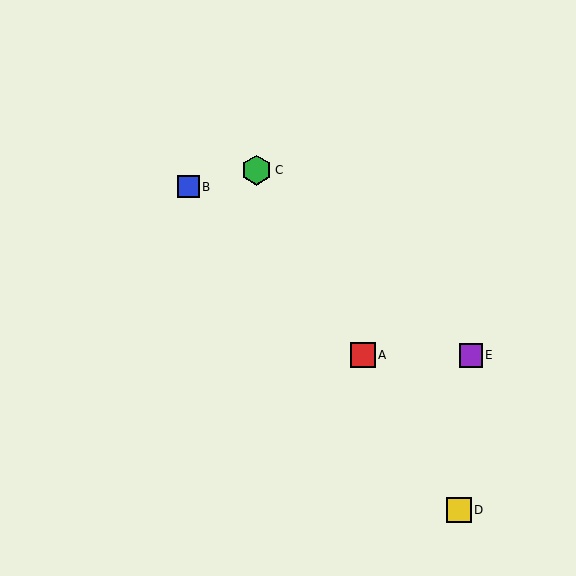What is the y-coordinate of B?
Object B is at y≈187.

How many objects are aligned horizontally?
2 objects (A, E) are aligned horizontally.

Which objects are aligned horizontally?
Objects A, E are aligned horizontally.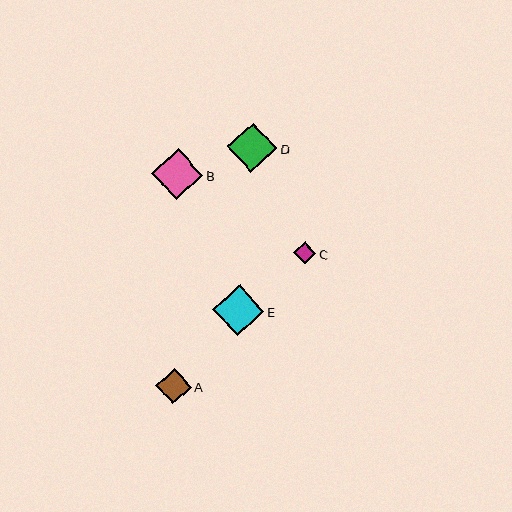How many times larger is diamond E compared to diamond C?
Diamond E is approximately 2.3 times the size of diamond C.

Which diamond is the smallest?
Diamond C is the smallest with a size of approximately 22 pixels.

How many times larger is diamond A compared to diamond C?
Diamond A is approximately 1.6 times the size of diamond C.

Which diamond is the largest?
Diamond E is the largest with a size of approximately 51 pixels.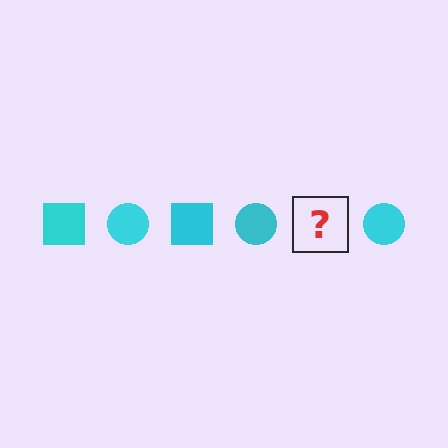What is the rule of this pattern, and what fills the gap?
The rule is that the pattern cycles through square, circle shapes in cyan. The gap should be filled with a cyan square.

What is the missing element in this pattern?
The missing element is a cyan square.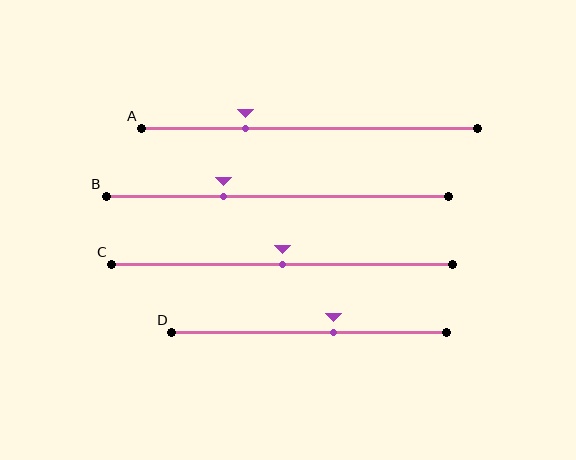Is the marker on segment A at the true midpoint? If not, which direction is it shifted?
No, the marker on segment A is shifted to the left by about 19% of the segment length.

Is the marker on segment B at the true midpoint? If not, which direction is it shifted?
No, the marker on segment B is shifted to the left by about 16% of the segment length.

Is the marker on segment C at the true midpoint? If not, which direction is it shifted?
Yes, the marker on segment C is at the true midpoint.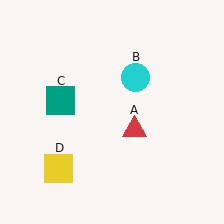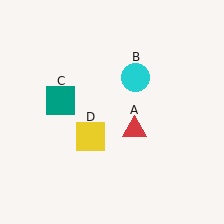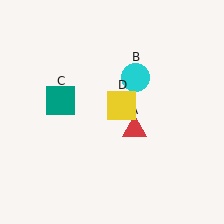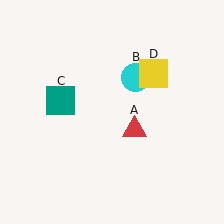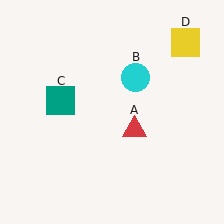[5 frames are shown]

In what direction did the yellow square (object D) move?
The yellow square (object D) moved up and to the right.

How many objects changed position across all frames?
1 object changed position: yellow square (object D).